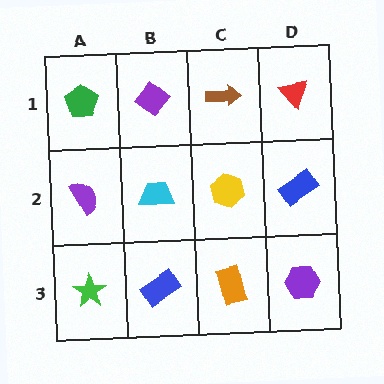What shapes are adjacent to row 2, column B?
A purple diamond (row 1, column B), a blue rectangle (row 3, column B), a purple semicircle (row 2, column A), a yellow hexagon (row 2, column C).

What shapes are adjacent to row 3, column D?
A blue rectangle (row 2, column D), an orange rectangle (row 3, column C).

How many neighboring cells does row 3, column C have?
3.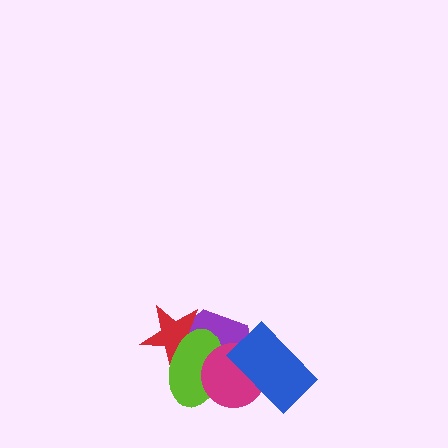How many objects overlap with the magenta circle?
3 objects overlap with the magenta circle.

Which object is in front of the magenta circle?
The blue rectangle is in front of the magenta circle.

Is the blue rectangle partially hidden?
No, no other shape covers it.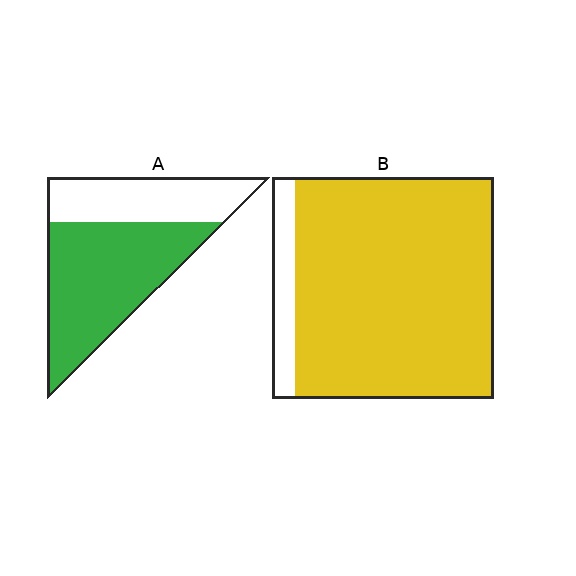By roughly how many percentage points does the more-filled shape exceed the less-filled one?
By roughly 25 percentage points (B over A).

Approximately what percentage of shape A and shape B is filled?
A is approximately 65% and B is approximately 90%.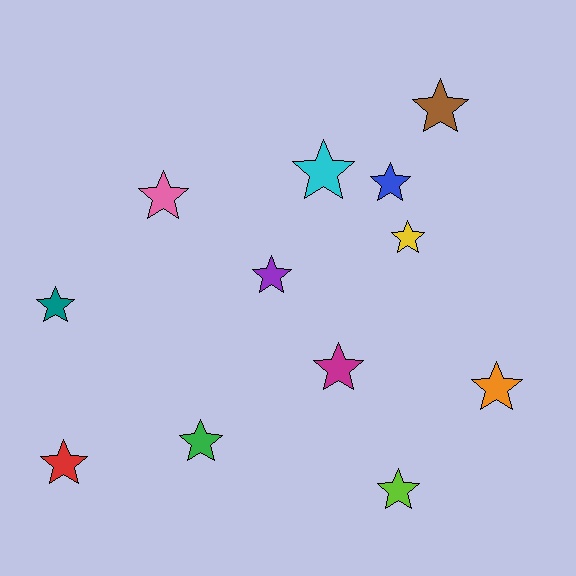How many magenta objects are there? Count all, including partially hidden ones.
There is 1 magenta object.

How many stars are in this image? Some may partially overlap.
There are 12 stars.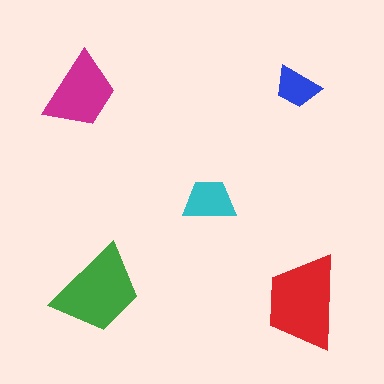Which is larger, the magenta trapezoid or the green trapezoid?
The green one.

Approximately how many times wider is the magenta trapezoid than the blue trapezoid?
About 1.5 times wider.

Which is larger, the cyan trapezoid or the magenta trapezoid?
The magenta one.